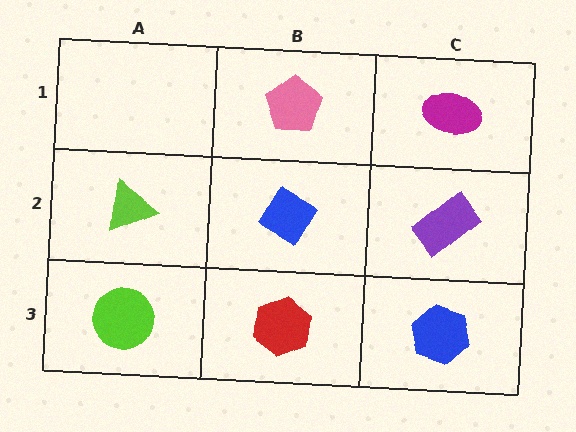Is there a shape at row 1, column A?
No, that cell is empty.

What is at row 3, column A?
A lime circle.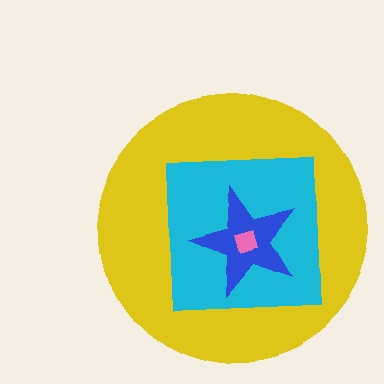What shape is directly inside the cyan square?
The blue star.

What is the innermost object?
The pink square.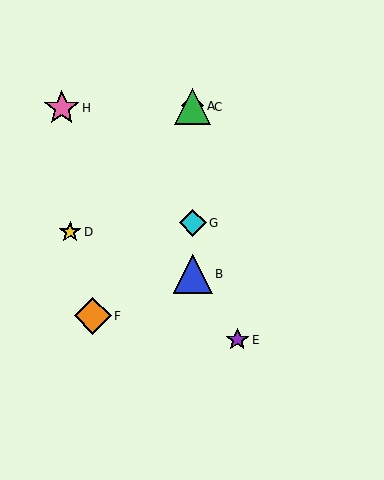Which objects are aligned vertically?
Objects A, B, C, G are aligned vertically.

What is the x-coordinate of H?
Object H is at x≈62.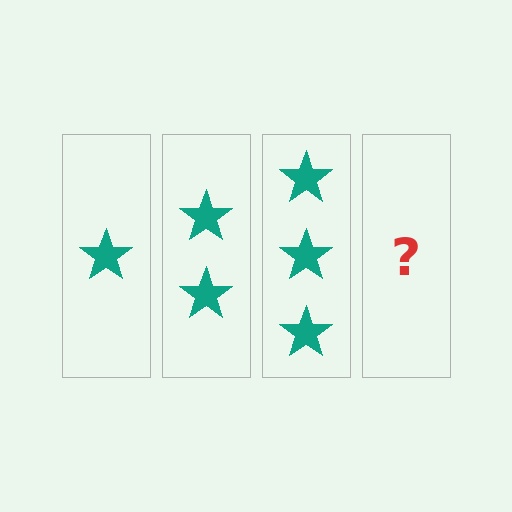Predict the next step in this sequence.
The next step is 4 stars.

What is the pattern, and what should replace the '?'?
The pattern is that each step adds one more star. The '?' should be 4 stars.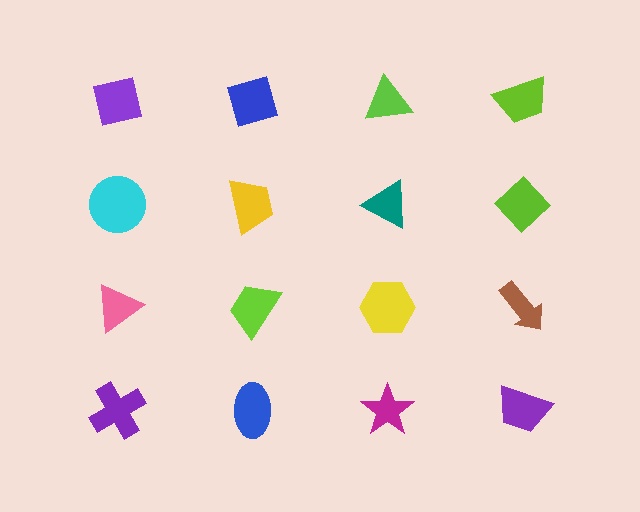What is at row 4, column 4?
A purple trapezoid.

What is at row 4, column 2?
A blue ellipse.